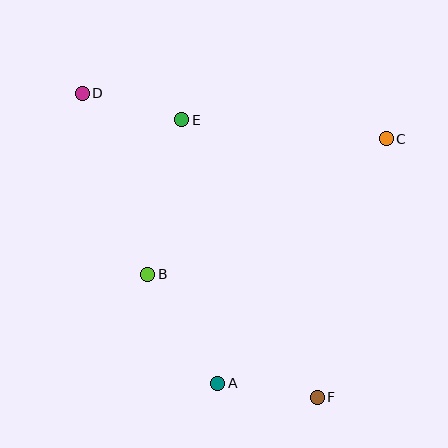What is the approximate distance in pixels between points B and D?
The distance between B and D is approximately 193 pixels.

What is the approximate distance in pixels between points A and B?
The distance between A and B is approximately 129 pixels.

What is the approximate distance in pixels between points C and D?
The distance between C and D is approximately 307 pixels.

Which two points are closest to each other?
Points A and F are closest to each other.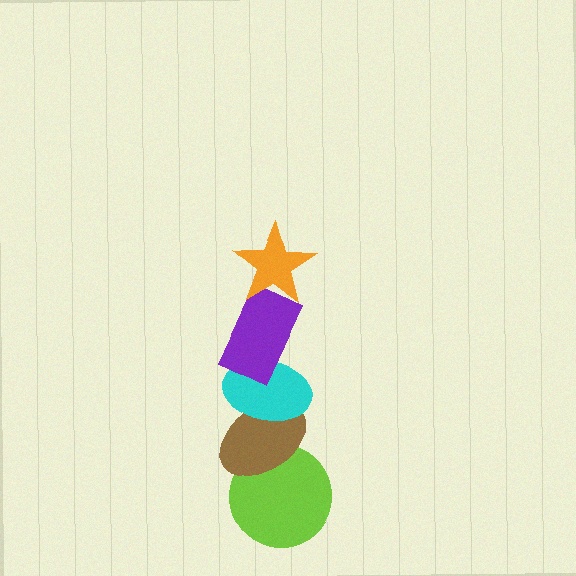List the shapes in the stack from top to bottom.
From top to bottom: the orange star, the purple rectangle, the cyan ellipse, the brown ellipse, the lime circle.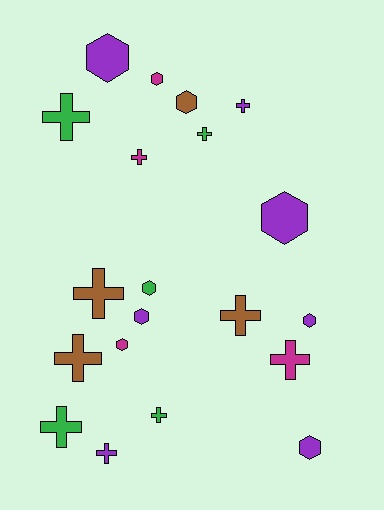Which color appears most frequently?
Purple, with 7 objects.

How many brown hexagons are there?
There is 1 brown hexagon.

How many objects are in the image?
There are 20 objects.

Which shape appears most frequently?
Cross, with 11 objects.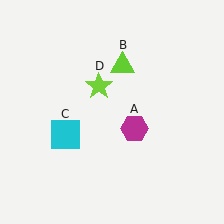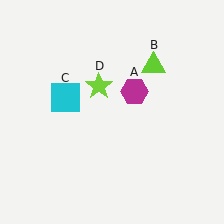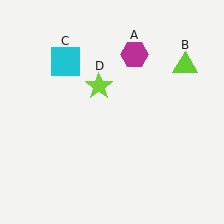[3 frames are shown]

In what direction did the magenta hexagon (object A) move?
The magenta hexagon (object A) moved up.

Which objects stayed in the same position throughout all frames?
Lime star (object D) remained stationary.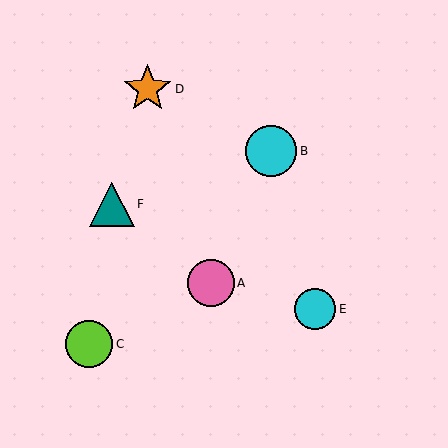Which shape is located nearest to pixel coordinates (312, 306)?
The cyan circle (labeled E) at (315, 309) is nearest to that location.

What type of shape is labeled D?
Shape D is an orange star.